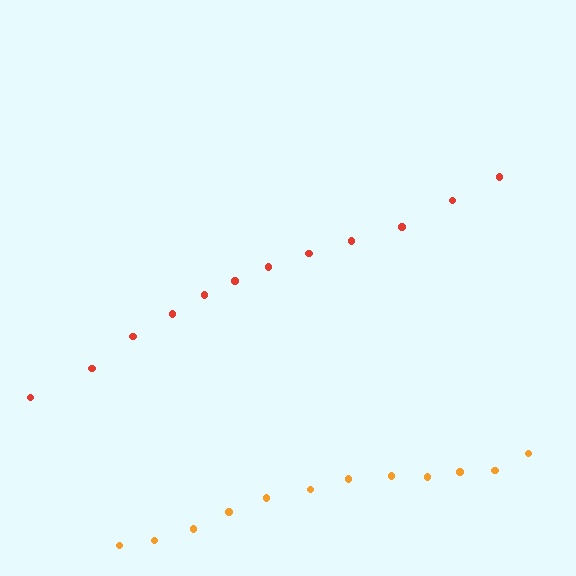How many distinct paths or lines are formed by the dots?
There are 2 distinct paths.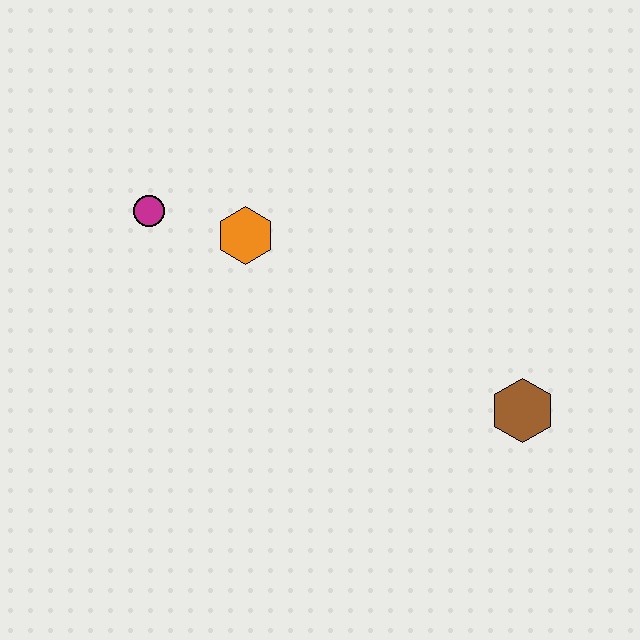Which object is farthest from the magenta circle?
The brown hexagon is farthest from the magenta circle.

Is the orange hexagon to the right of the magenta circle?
Yes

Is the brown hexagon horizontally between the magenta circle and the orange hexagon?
No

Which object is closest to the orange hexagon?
The magenta circle is closest to the orange hexagon.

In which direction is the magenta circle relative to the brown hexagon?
The magenta circle is to the left of the brown hexagon.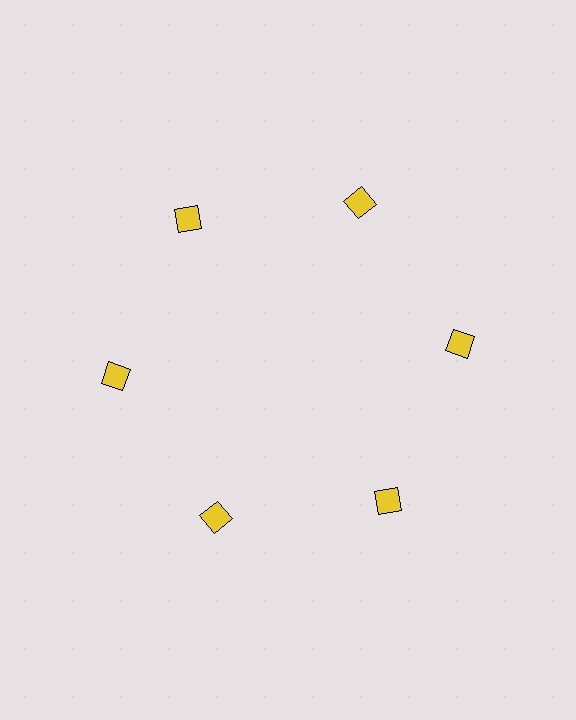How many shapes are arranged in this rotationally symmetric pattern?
There are 6 shapes, arranged in 6 groups of 1.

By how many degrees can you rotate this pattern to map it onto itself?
The pattern maps onto itself every 60 degrees of rotation.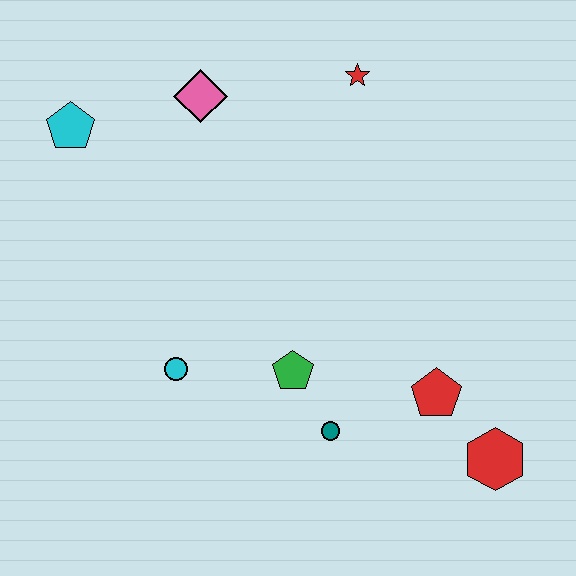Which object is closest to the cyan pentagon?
The pink diamond is closest to the cyan pentagon.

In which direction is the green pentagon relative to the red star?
The green pentagon is below the red star.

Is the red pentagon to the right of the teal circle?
Yes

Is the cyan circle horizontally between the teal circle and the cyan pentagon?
Yes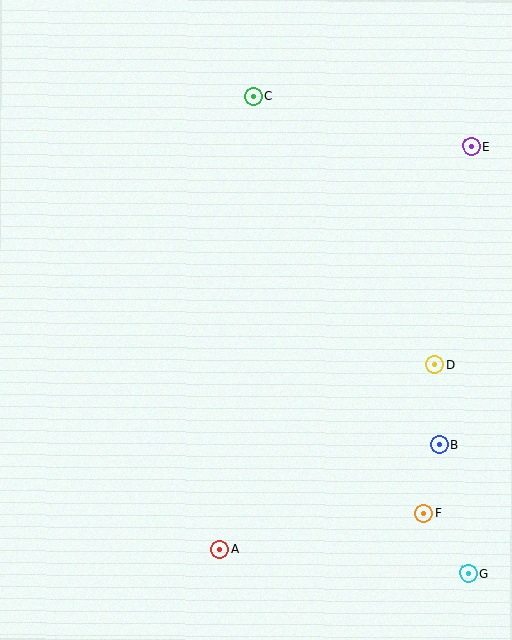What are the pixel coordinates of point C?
Point C is at (253, 96).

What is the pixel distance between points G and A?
The distance between G and A is 250 pixels.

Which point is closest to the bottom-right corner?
Point G is closest to the bottom-right corner.